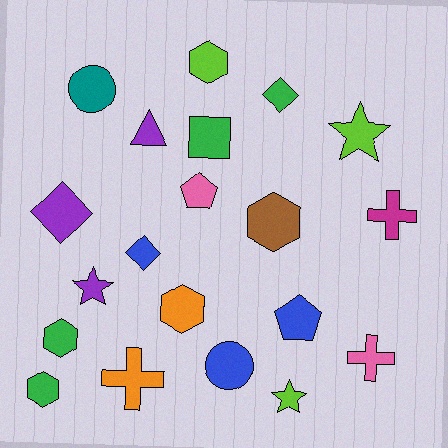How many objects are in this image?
There are 20 objects.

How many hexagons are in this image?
There are 5 hexagons.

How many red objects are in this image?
There are no red objects.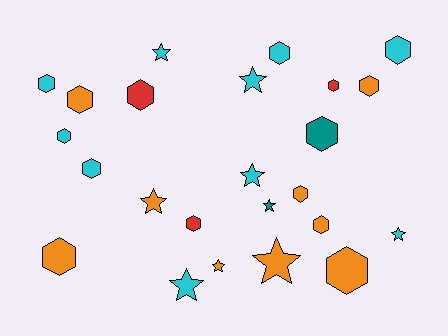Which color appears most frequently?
Cyan, with 10 objects.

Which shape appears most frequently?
Hexagon, with 15 objects.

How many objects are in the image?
There are 24 objects.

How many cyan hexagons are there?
There are 5 cyan hexagons.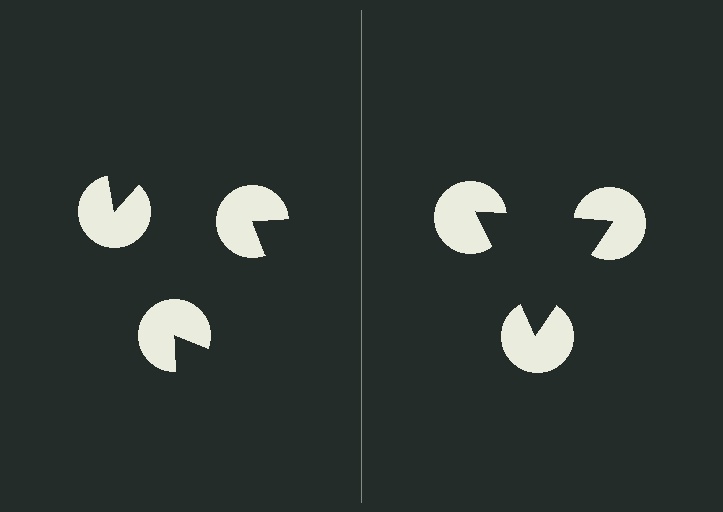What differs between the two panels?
The pac-man discs are positioned identically on both sides; only the wedge orientations differ. On the right they align to a triangle; on the left they are misaligned.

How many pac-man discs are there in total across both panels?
6 — 3 on each side.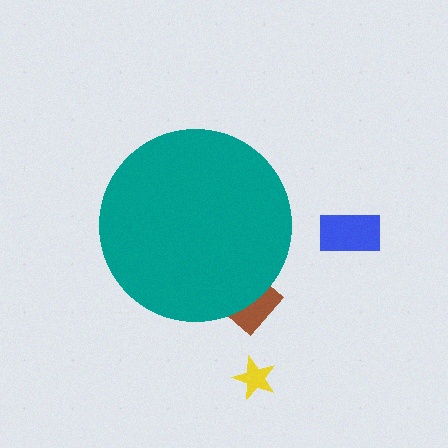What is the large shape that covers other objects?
A teal circle.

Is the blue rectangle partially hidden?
No, the blue rectangle is fully visible.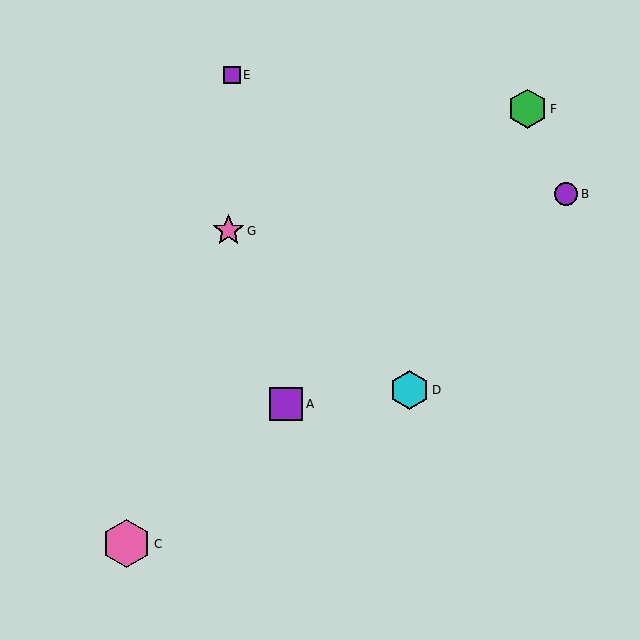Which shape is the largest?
The pink hexagon (labeled C) is the largest.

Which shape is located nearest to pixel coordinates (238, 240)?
The pink star (labeled G) at (228, 231) is nearest to that location.